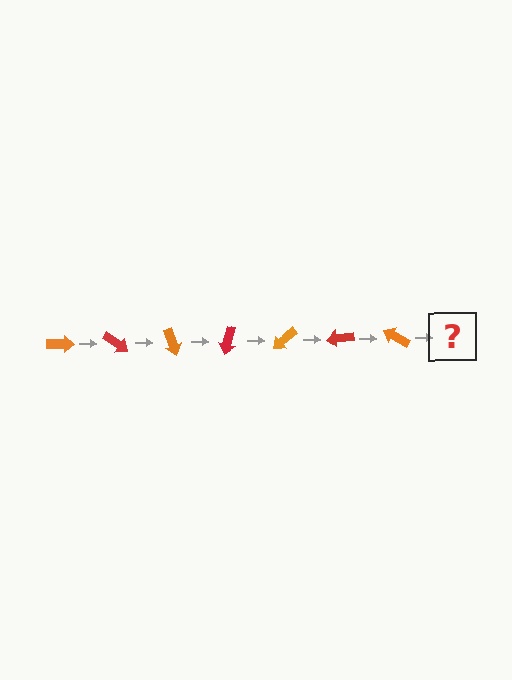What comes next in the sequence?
The next element should be a red arrow, rotated 245 degrees from the start.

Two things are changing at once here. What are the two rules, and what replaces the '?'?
The two rules are that it rotates 35 degrees each step and the color cycles through orange and red. The '?' should be a red arrow, rotated 245 degrees from the start.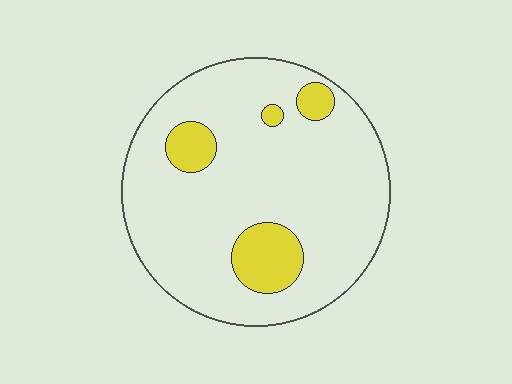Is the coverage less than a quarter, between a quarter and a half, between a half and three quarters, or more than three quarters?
Less than a quarter.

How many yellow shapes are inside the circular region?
4.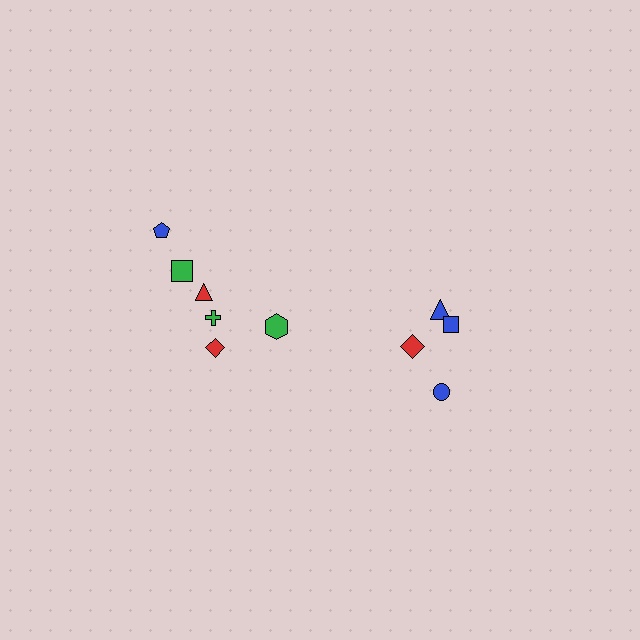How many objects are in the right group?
There are 4 objects.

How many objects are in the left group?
There are 6 objects.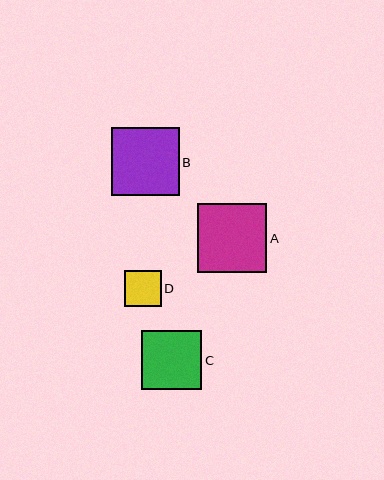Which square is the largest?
Square A is the largest with a size of approximately 69 pixels.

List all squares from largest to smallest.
From largest to smallest: A, B, C, D.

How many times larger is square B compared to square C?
Square B is approximately 1.1 times the size of square C.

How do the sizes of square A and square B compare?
Square A and square B are approximately the same size.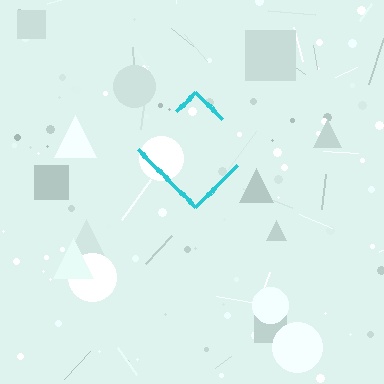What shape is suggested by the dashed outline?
The dashed outline suggests a diamond.